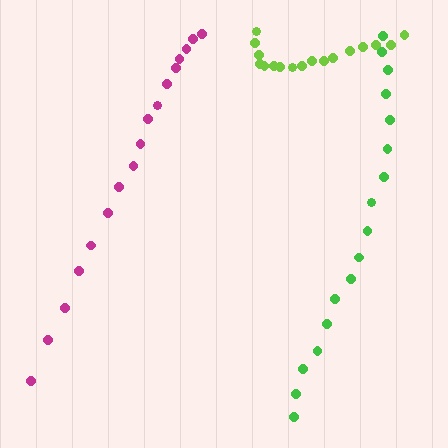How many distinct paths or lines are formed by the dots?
There are 3 distinct paths.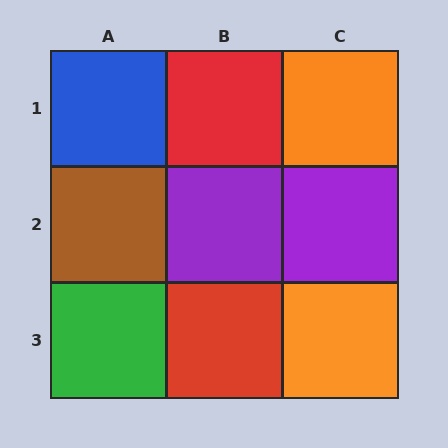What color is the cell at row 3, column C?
Orange.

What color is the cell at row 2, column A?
Brown.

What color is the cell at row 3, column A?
Green.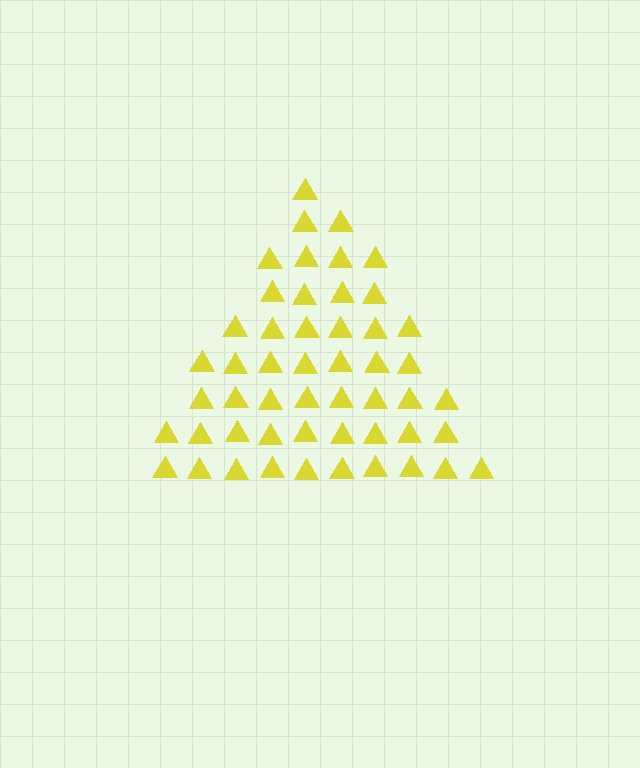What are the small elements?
The small elements are triangles.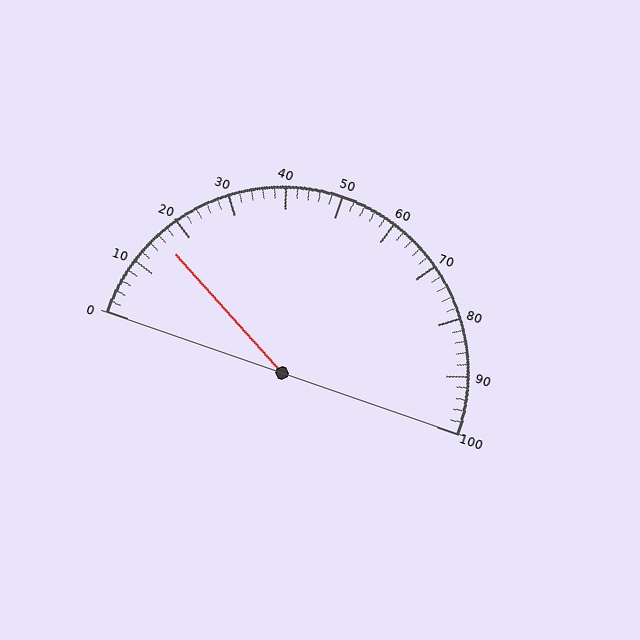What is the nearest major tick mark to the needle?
The nearest major tick mark is 20.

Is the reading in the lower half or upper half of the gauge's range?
The reading is in the lower half of the range (0 to 100).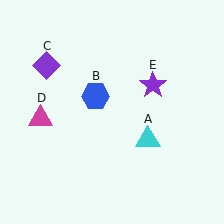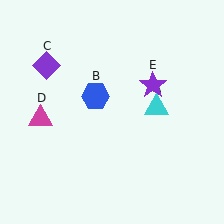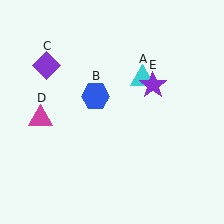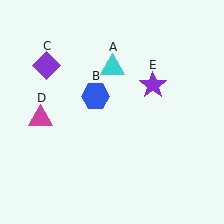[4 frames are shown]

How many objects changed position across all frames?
1 object changed position: cyan triangle (object A).